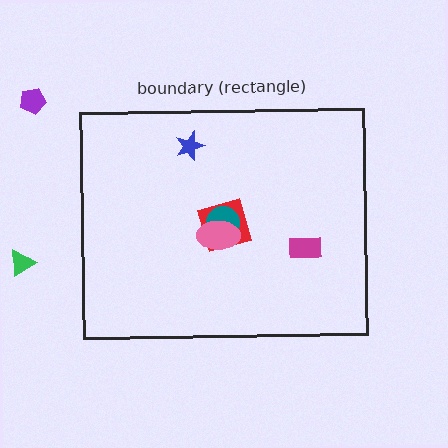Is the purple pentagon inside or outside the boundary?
Outside.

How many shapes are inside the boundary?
5 inside, 2 outside.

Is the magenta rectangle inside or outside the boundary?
Inside.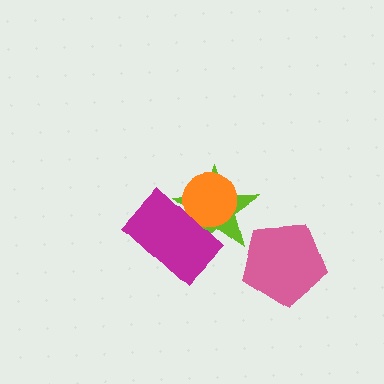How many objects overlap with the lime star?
2 objects overlap with the lime star.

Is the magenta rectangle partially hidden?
No, no other shape covers it.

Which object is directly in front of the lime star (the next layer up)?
The orange circle is directly in front of the lime star.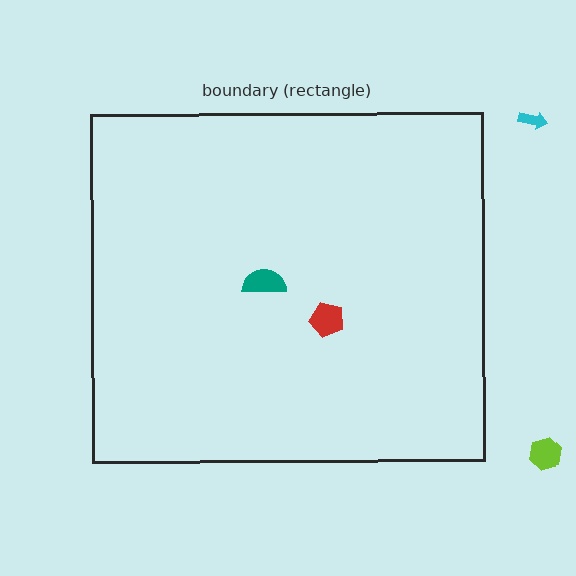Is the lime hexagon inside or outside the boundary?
Outside.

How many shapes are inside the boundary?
2 inside, 2 outside.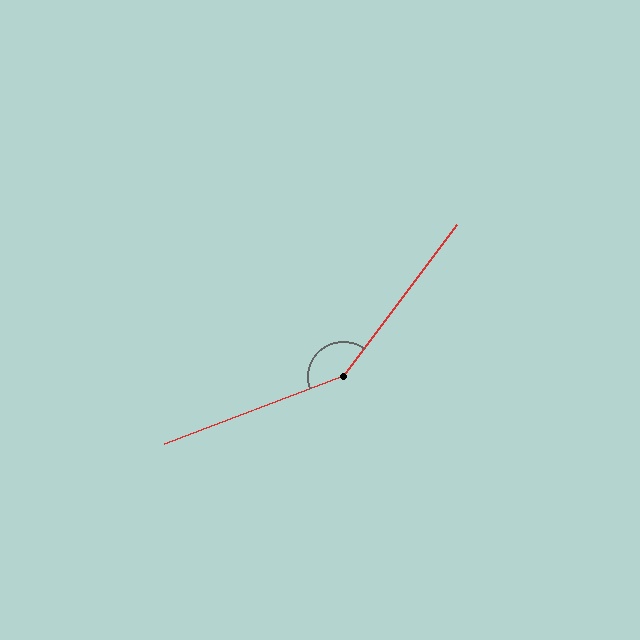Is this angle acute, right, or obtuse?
It is obtuse.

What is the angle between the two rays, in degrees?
Approximately 148 degrees.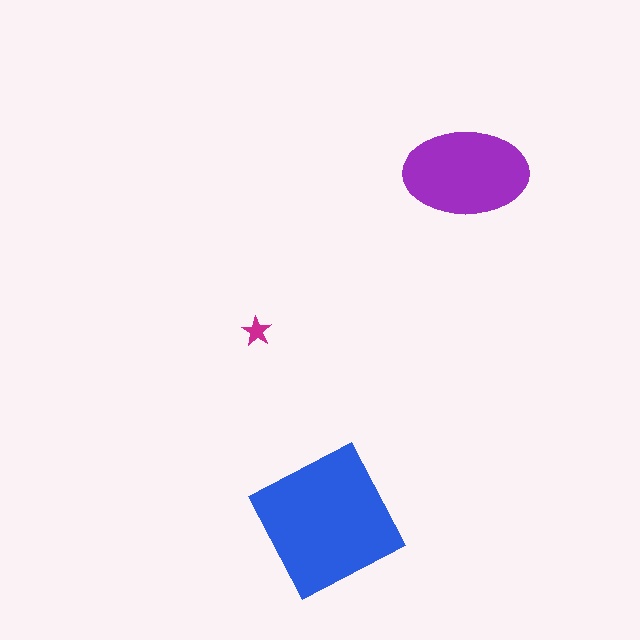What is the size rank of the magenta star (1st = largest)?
3rd.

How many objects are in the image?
There are 3 objects in the image.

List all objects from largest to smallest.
The blue square, the purple ellipse, the magenta star.